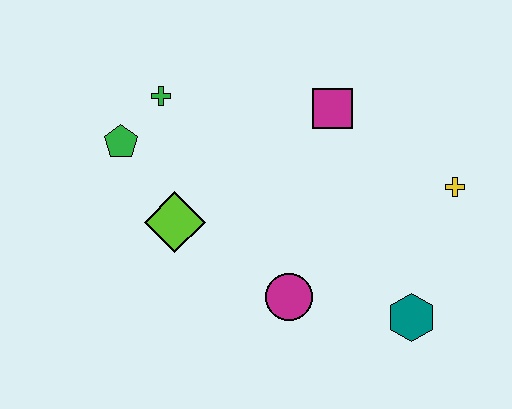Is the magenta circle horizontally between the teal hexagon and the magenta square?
No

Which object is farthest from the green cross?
The teal hexagon is farthest from the green cross.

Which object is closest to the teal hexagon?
The magenta circle is closest to the teal hexagon.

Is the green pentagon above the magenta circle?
Yes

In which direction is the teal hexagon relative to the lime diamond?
The teal hexagon is to the right of the lime diamond.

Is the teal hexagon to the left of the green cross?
No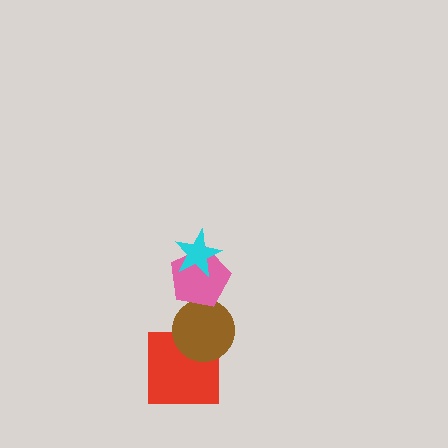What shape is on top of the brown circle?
The pink pentagon is on top of the brown circle.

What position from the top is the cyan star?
The cyan star is 1st from the top.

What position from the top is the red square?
The red square is 4th from the top.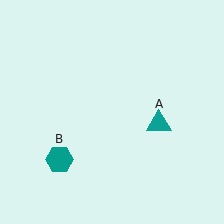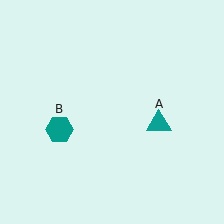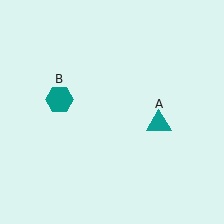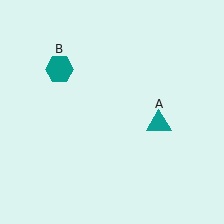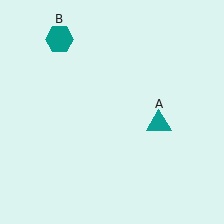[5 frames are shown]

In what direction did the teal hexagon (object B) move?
The teal hexagon (object B) moved up.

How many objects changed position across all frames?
1 object changed position: teal hexagon (object B).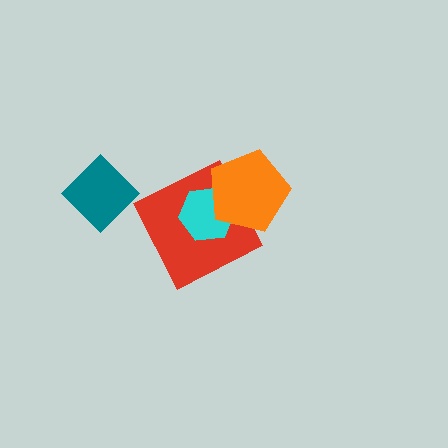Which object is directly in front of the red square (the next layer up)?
The cyan hexagon is directly in front of the red square.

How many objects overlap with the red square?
2 objects overlap with the red square.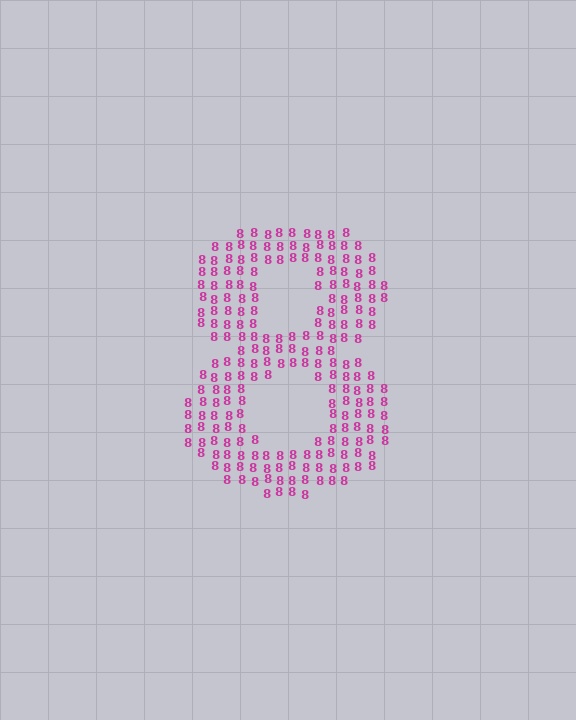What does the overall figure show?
The overall figure shows the digit 8.